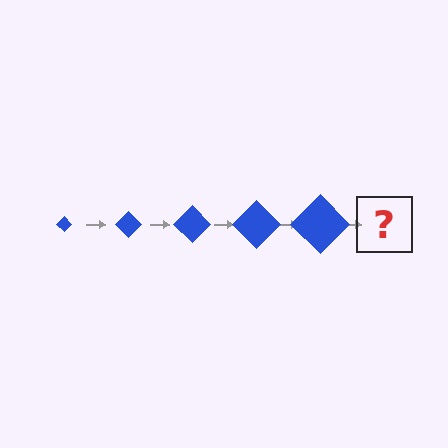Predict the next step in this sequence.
The next step is a blue diamond, larger than the previous one.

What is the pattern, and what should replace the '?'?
The pattern is that the diamond gets progressively larger each step. The '?' should be a blue diamond, larger than the previous one.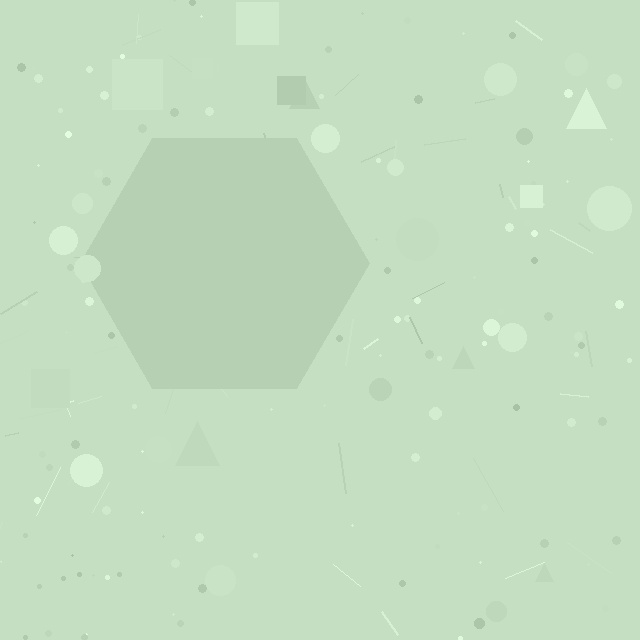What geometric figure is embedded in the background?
A hexagon is embedded in the background.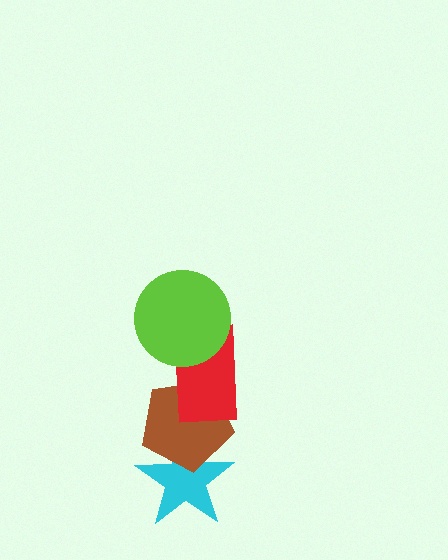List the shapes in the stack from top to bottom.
From top to bottom: the lime circle, the red rectangle, the brown pentagon, the cyan star.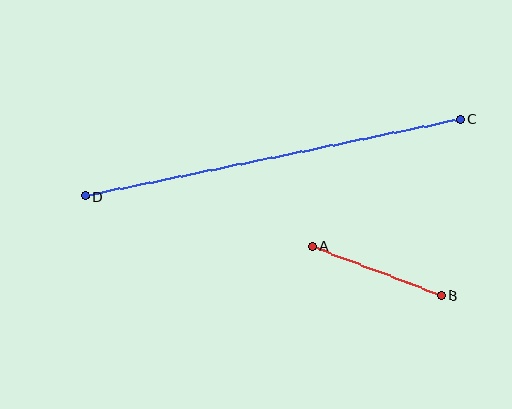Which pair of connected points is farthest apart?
Points C and D are farthest apart.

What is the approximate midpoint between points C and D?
The midpoint is at approximately (273, 158) pixels.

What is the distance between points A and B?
The distance is approximately 138 pixels.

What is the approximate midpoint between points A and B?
The midpoint is at approximately (376, 271) pixels.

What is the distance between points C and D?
The distance is approximately 383 pixels.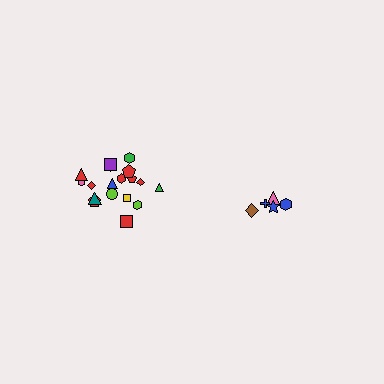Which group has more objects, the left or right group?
The left group.